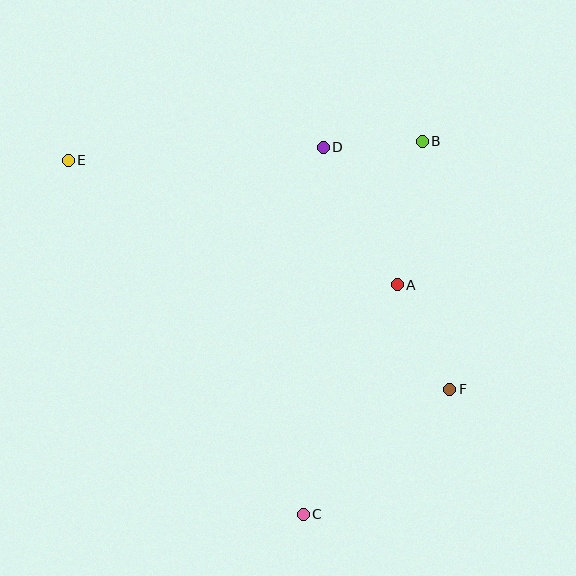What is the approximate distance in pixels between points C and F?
The distance between C and F is approximately 193 pixels.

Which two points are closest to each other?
Points B and D are closest to each other.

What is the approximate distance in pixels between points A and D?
The distance between A and D is approximately 156 pixels.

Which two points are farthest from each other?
Points E and F are farthest from each other.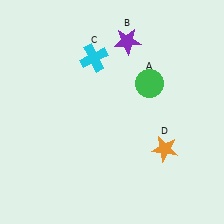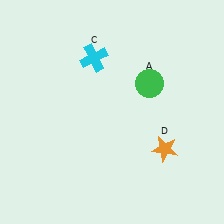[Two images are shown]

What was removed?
The purple star (B) was removed in Image 2.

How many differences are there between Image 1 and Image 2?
There is 1 difference between the two images.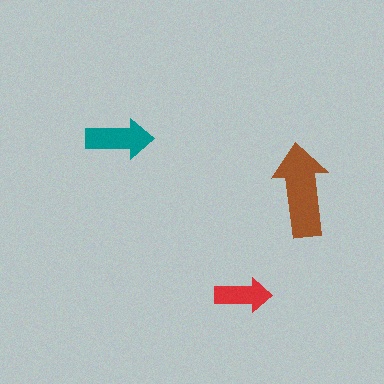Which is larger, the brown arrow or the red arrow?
The brown one.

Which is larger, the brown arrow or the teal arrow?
The brown one.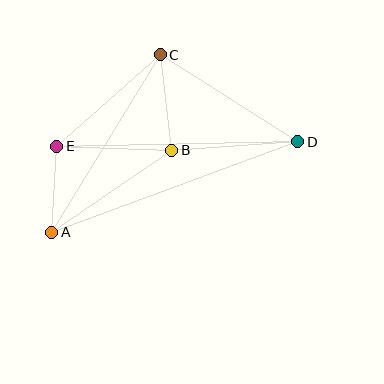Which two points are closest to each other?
Points A and E are closest to each other.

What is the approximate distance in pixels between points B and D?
The distance between B and D is approximately 126 pixels.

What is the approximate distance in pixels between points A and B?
The distance between A and B is approximately 145 pixels.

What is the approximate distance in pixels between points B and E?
The distance between B and E is approximately 115 pixels.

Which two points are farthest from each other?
Points A and D are farthest from each other.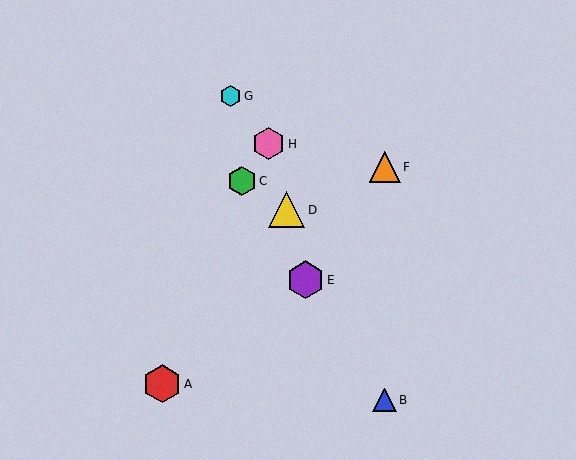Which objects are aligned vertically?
Objects B, F are aligned vertically.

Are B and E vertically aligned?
No, B is at x≈385 and E is at x≈305.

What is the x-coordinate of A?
Object A is at x≈162.